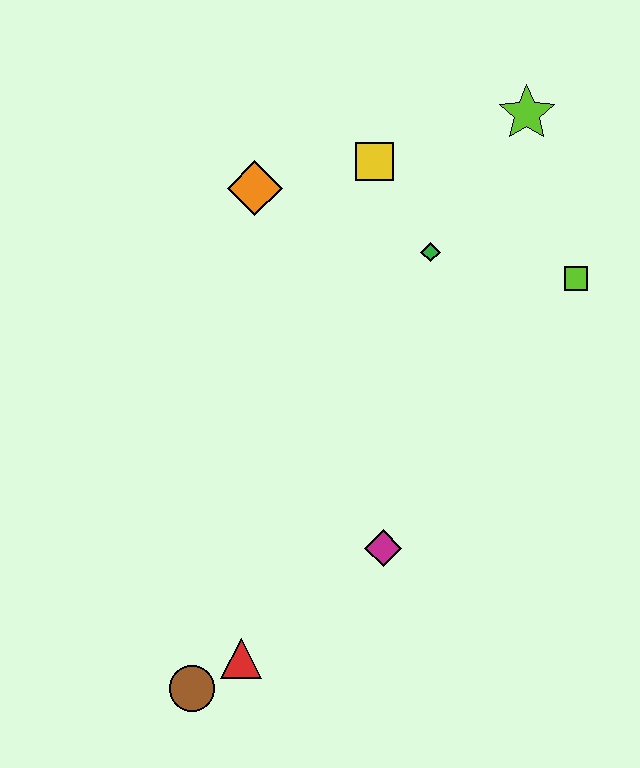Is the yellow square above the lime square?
Yes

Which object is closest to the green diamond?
The yellow square is closest to the green diamond.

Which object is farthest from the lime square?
The brown circle is farthest from the lime square.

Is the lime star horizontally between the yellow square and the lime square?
Yes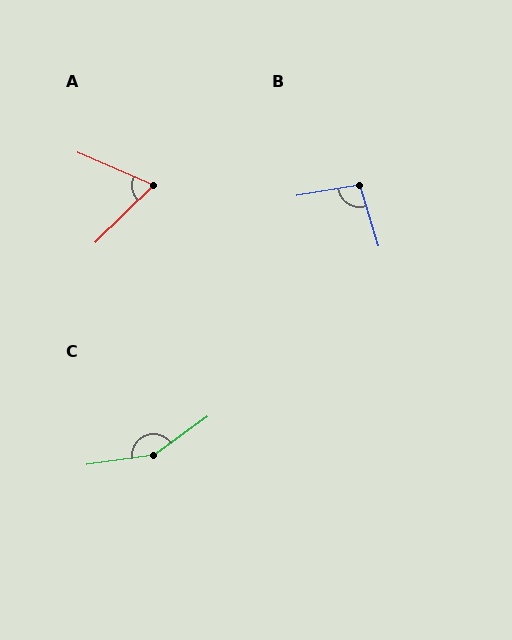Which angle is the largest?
C, at approximately 152 degrees.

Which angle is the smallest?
A, at approximately 67 degrees.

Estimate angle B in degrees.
Approximately 98 degrees.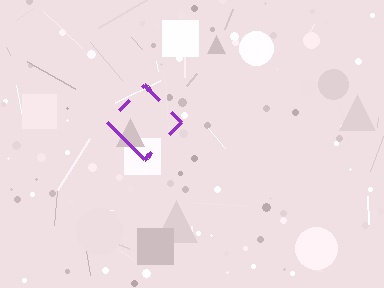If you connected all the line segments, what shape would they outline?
They would outline a diamond.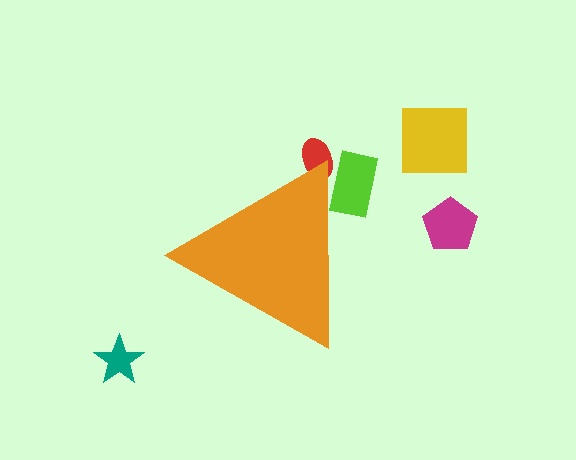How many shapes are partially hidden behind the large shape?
2 shapes are partially hidden.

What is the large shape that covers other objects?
An orange triangle.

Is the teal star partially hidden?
No, the teal star is fully visible.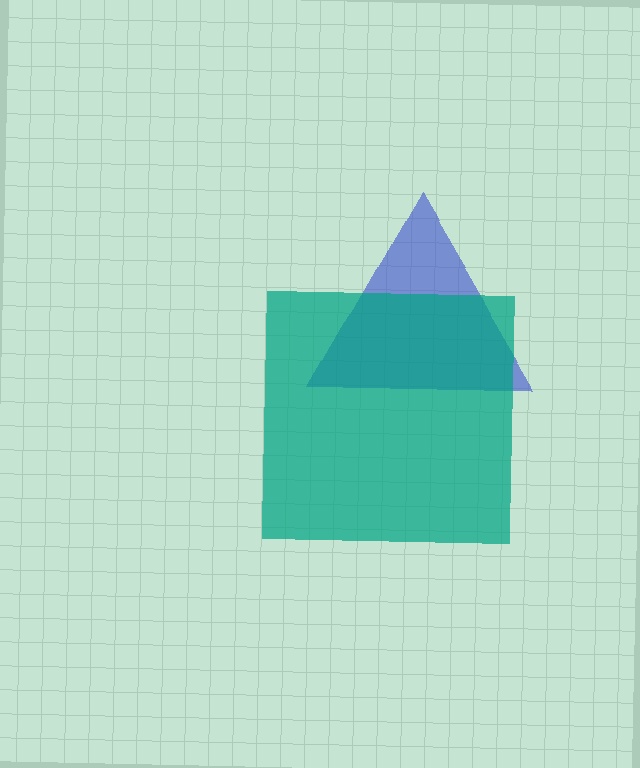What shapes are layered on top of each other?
The layered shapes are: a blue triangle, a teal square.